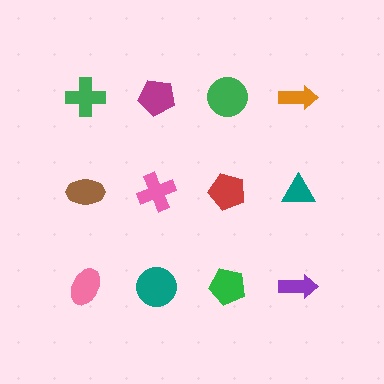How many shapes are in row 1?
4 shapes.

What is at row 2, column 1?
A brown ellipse.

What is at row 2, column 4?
A teal triangle.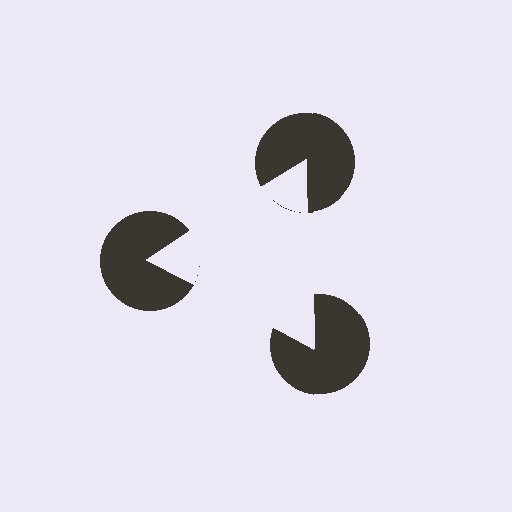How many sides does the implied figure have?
3 sides.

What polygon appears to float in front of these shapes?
An illusory triangle — its edges are inferred from the aligned wedge cuts in the pac-man discs, not physically drawn.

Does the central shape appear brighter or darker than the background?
It typically appears slightly brighter than the background, even though no actual brightness change is drawn.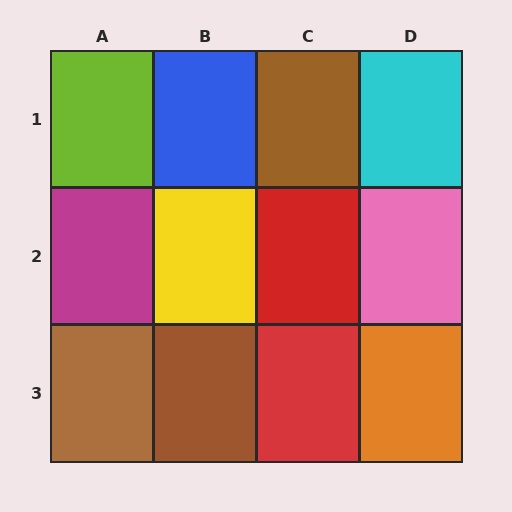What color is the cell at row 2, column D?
Pink.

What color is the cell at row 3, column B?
Brown.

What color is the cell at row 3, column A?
Brown.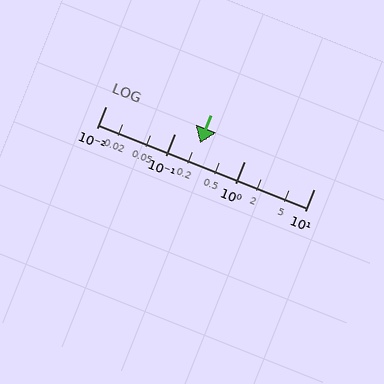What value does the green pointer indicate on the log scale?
The pointer indicates approximately 0.23.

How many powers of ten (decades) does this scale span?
The scale spans 3 decades, from 0.01 to 10.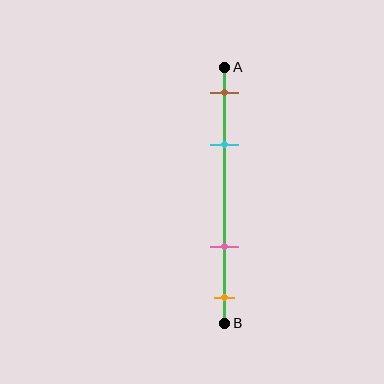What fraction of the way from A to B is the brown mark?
The brown mark is approximately 10% (0.1) of the way from A to B.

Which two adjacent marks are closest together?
The brown and cyan marks are the closest adjacent pair.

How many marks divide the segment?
There are 4 marks dividing the segment.